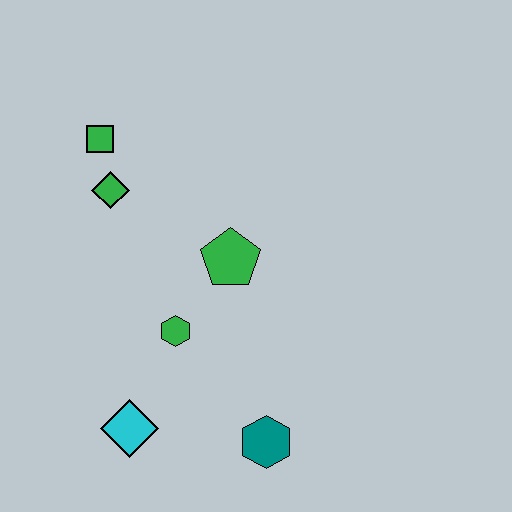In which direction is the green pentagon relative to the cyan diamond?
The green pentagon is above the cyan diamond.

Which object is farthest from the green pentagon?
The cyan diamond is farthest from the green pentagon.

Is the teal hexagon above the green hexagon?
No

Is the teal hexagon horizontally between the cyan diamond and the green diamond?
No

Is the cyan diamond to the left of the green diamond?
No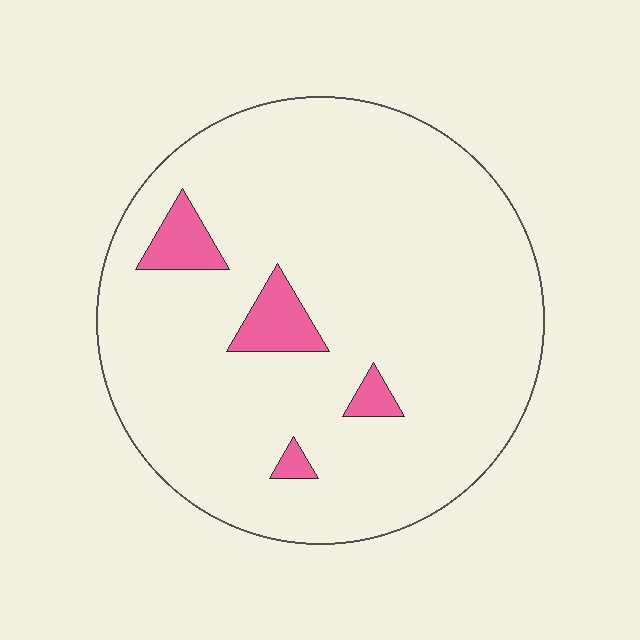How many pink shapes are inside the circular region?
4.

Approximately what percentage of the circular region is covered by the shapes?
Approximately 5%.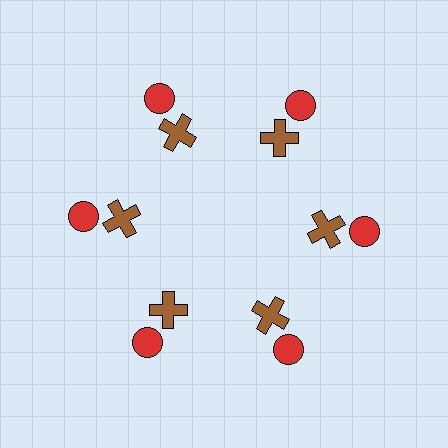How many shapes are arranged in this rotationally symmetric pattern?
There are 12 shapes, arranged in 6 groups of 2.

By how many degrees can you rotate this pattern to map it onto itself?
The pattern maps onto itself every 60 degrees of rotation.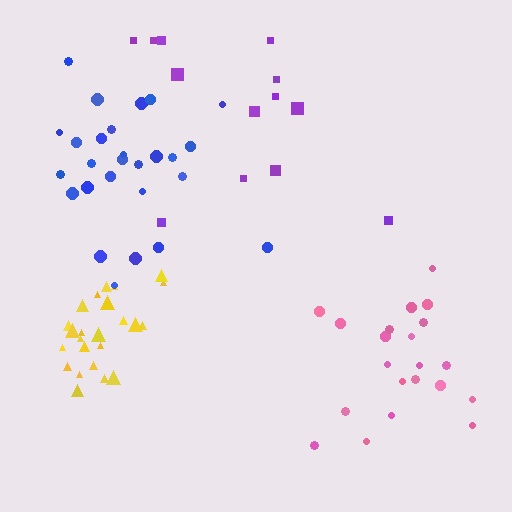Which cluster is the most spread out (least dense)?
Purple.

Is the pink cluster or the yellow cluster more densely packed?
Yellow.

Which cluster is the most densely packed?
Yellow.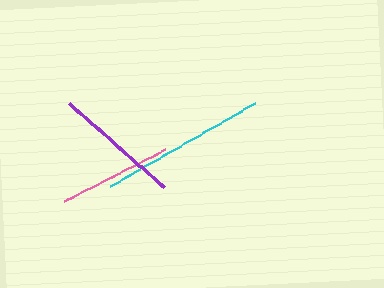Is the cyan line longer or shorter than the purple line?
The cyan line is longer than the purple line.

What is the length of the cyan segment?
The cyan segment is approximately 168 pixels long.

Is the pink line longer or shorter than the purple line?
The purple line is longer than the pink line.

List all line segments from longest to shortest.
From longest to shortest: cyan, purple, pink.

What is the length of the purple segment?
The purple segment is approximately 127 pixels long.